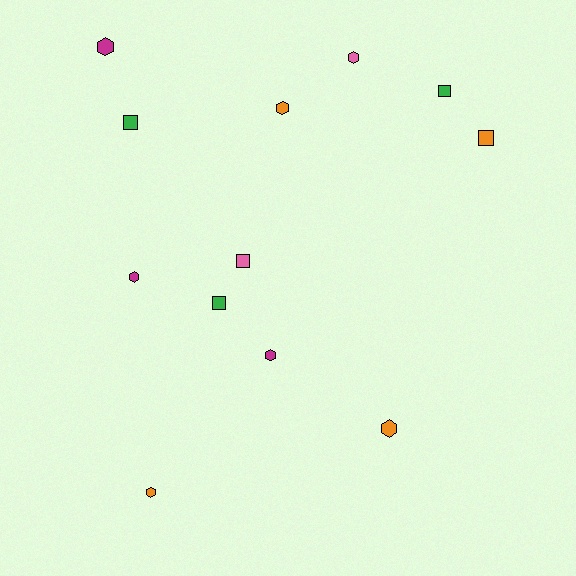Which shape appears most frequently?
Hexagon, with 7 objects.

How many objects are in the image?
There are 12 objects.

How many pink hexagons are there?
There is 1 pink hexagon.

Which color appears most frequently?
Orange, with 4 objects.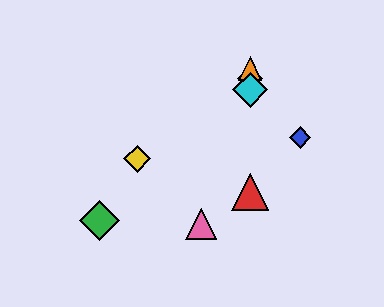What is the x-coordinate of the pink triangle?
The pink triangle is at x≈201.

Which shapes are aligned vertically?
The red triangle, the purple diamond, the orange triangle, the cyan diamond are aligned vertically.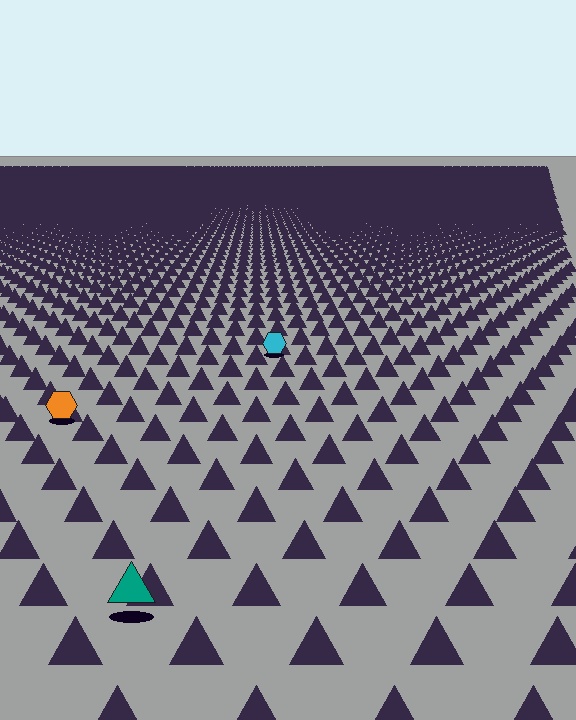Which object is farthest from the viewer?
The cyan hexagon is farthest from the viewer. It appears smaller and the ground texture around it is denser.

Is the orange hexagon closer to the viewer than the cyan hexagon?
Yes. The orange hexagon is closer — you can tell from the texture gradient: the ground texture is coarser near it.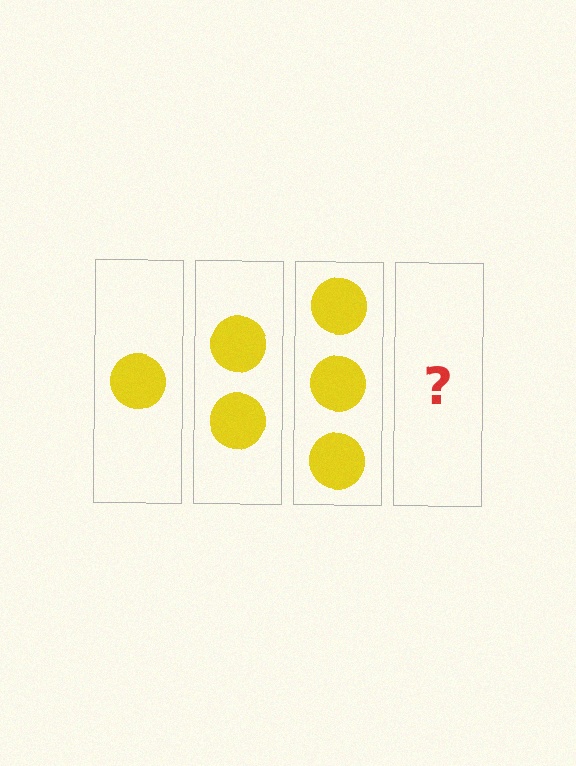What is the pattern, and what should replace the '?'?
The pattern is that each step adds one more circle. The '?' should be 4 circles.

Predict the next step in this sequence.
The next step is 4 circles.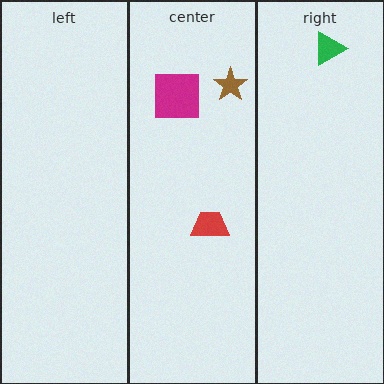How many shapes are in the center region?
3.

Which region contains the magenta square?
The center region.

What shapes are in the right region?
The green triangle.